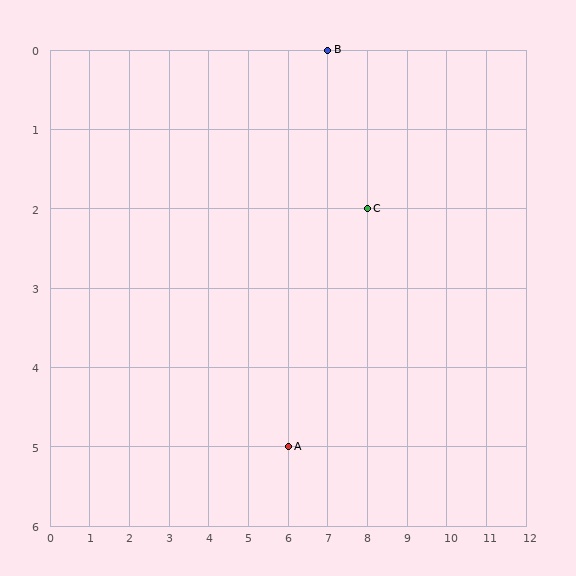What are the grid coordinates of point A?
Point A is at grid coordinates (6, 5).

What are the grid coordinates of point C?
Point C is at grid coordinates (8, 2).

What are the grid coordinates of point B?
Point B is at grid coordinates (7, 0).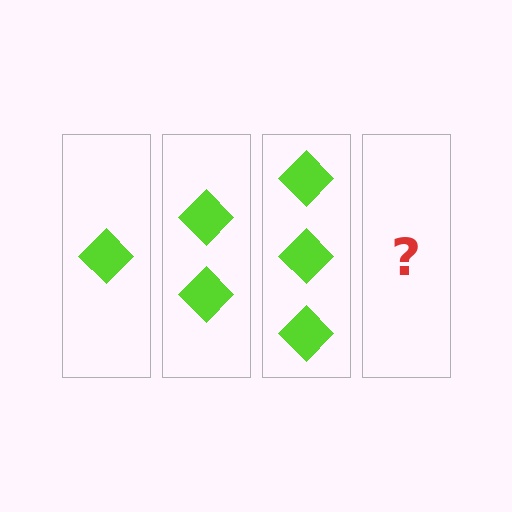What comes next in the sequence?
The next element should be 4 diamonds.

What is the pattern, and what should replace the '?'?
The pattern is that each step adds one more diamond. The '?' should be 4 diamonds.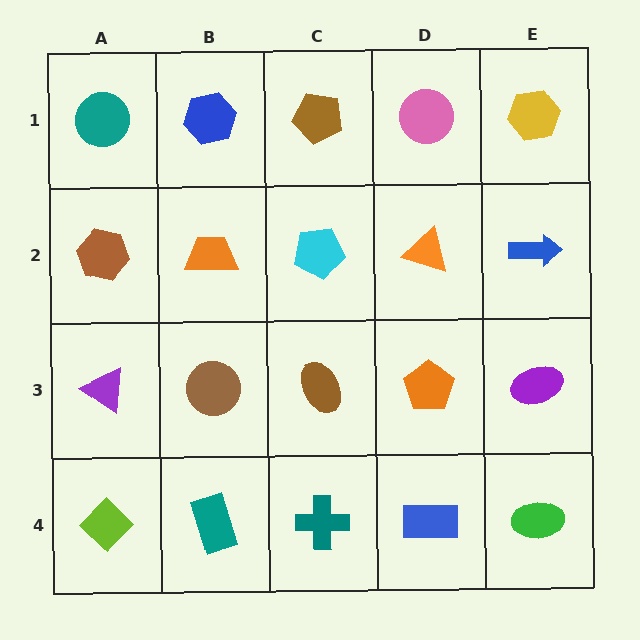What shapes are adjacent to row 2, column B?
A blue hexagon (row 1, column B), a brown circle (row 3, column B), a brown hexagon (row 2, column A), a cyan pentagon (row 2, column C).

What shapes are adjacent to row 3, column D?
An orange triangle (row 2, column D), a blue rectangle (row 4, column D), a brown ellipse (row 3, column C), a purple ellipse (row 3, column E).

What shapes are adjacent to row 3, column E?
A blue arrow (row 2, column E), a green ellipse (row 4, column E), an orange pentagon (row 3, column D).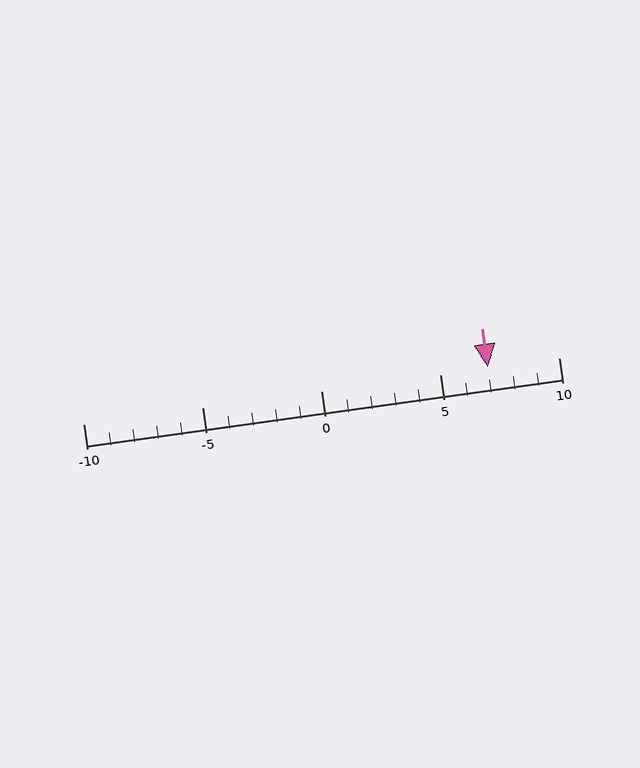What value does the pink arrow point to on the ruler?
The pink arrow points to approximately 7.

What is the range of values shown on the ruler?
The ruler shows values from -10 to 10.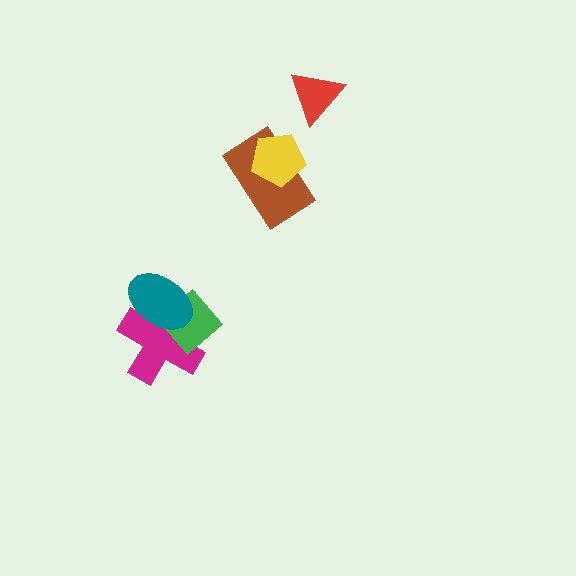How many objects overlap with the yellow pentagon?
1 object overlaps with the yellow pentagon.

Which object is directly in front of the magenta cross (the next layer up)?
The green diamond is directly in front of the magenta cross.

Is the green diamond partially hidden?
Yes, it is partially covered by another shape.